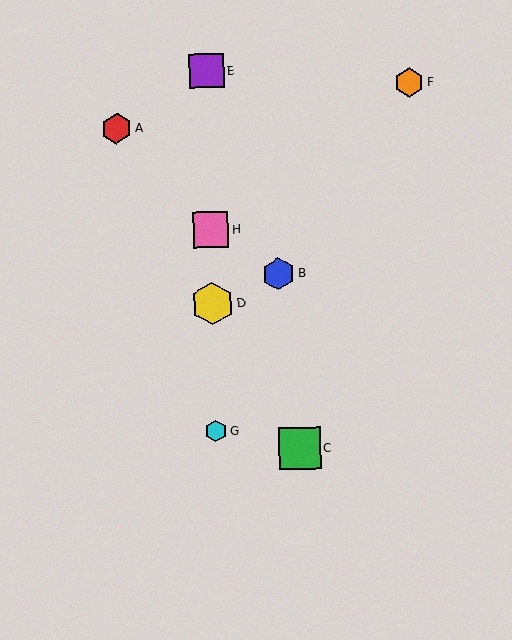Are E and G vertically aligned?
Yes, both are at x≈207.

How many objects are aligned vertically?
4 objects (D, E, G, H) are aligned vertically.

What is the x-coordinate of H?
Object H is at x≈211.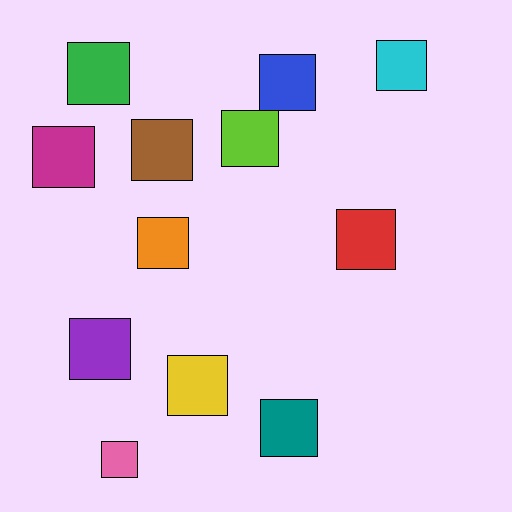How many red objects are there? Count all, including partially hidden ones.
There is 1 red object.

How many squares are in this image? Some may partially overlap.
There are 12 squares.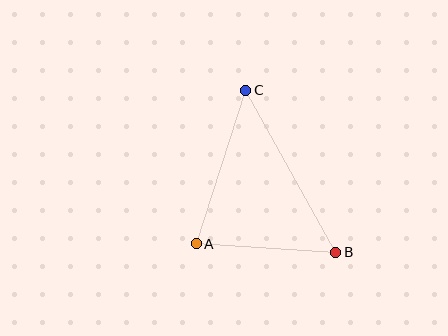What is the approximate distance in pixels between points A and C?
The distance between A and C is approximately 161 pixels.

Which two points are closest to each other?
Points A and B are closest to each other.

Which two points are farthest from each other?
Points B and C are farthest from each other.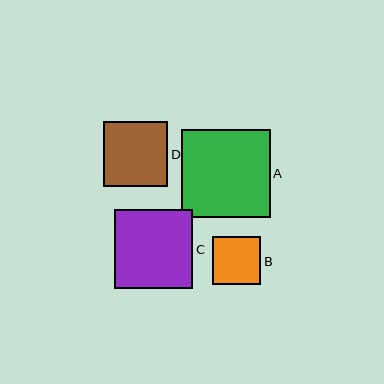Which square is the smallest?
Square B is the smallest with a size of approximately 48 pixels.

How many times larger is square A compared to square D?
Square A is approximately 1.4 times the size of square D.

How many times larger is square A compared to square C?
Square A is approximately 1.1 times the size of square C.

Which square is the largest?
Square A is the largest with a size of approximately 88 pixels.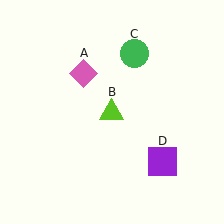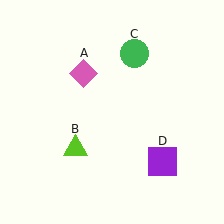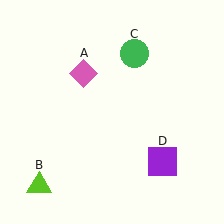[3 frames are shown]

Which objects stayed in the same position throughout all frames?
Pink diamond (object A) and green circle (object C) and purple square (object D) remained stationary.